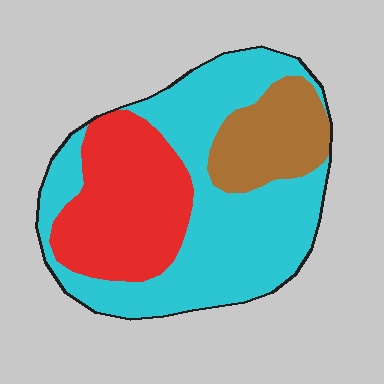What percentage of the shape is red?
Red takes up about one third (1/3) of the shape.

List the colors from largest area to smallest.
From largest to smallest: cyan, red, brown.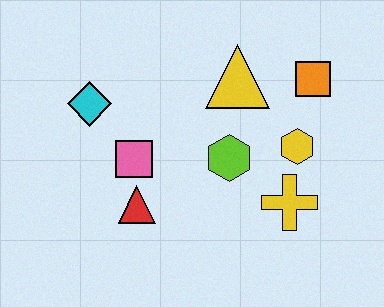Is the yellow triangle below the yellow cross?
No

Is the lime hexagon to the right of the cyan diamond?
Yes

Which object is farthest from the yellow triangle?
The red triangle is farthest from the yellow triangle.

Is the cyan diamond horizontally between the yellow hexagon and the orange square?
No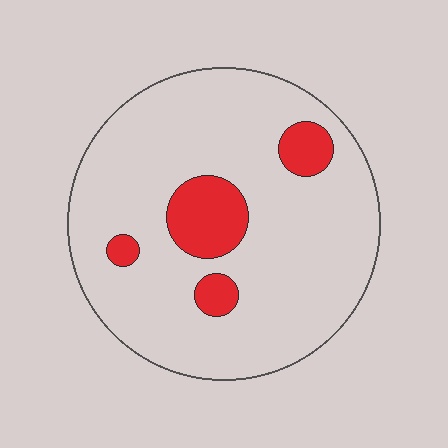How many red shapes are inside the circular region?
4.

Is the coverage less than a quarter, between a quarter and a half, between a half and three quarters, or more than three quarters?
Less than a quarter.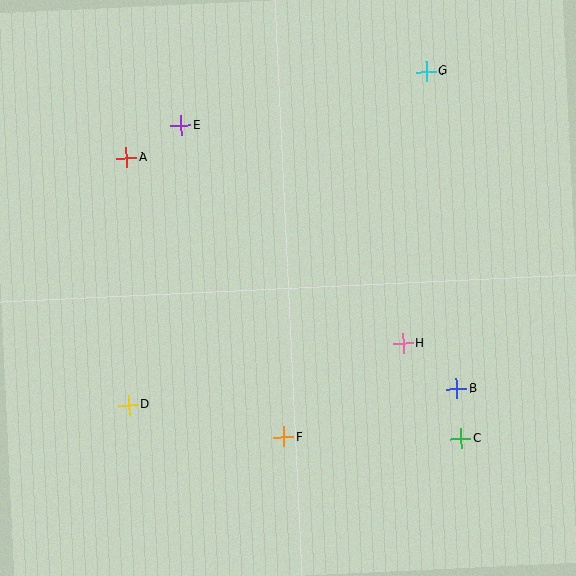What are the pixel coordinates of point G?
Point G is at (426, 72).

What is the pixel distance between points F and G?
The distance between F and G is 392 pixels.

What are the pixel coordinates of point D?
Point D is at (129, 405).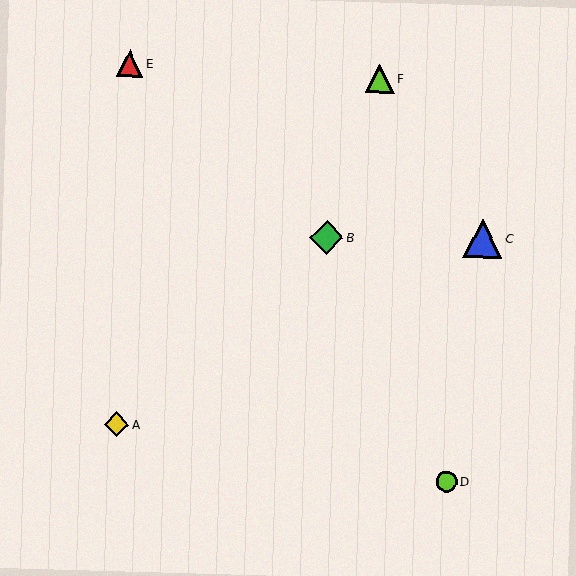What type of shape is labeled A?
Shape A is a yellow diamond.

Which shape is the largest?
The blue triangle (labeled C) is the largest.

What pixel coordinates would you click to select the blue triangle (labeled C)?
Click at (483, 238) to select the blue triangle C.